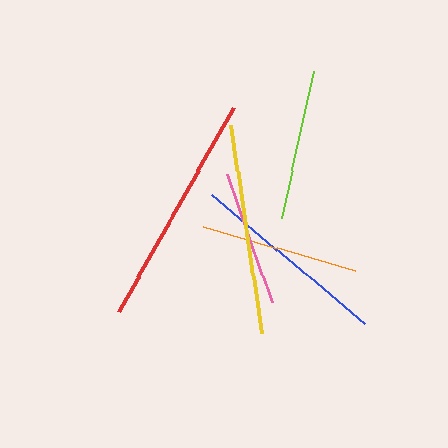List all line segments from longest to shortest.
From longest to shortest: red, yellow, blue, orange, lime, pink.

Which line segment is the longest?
The red line is the longest at approximately 235 pixels.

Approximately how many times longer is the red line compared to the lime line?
The red line is approximately 1.6 times the length of the lime line.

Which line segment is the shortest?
The pink line is the shortest at approximately 135 pixels.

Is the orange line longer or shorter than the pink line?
The orange line is longer than the pink line.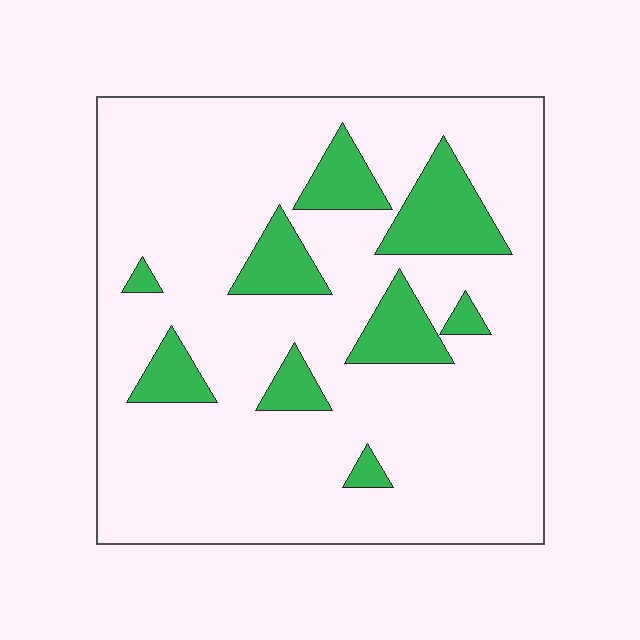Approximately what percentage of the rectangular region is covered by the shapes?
Approximately 15%.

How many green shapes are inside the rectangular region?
9.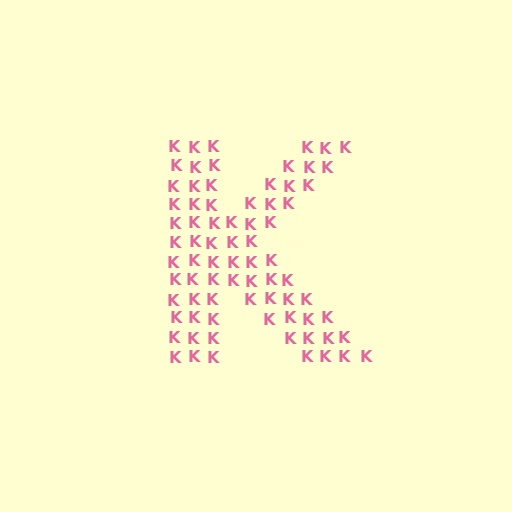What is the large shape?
The large shape is the letter K.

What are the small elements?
The small elements are letter K's.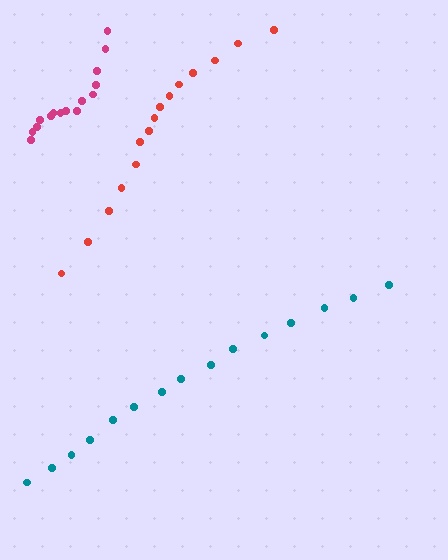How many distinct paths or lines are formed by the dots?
There are 3 distinct paths.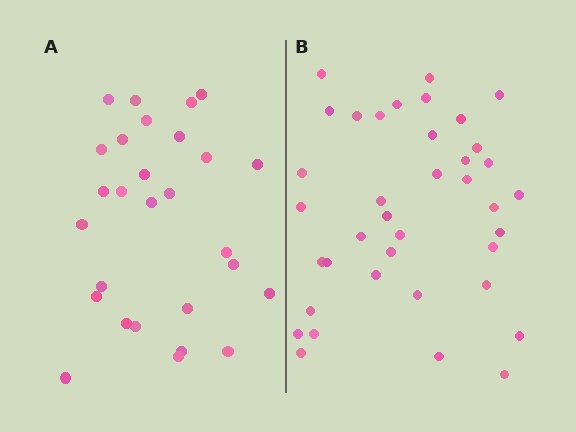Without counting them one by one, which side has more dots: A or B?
Region B (the right region) has more dots.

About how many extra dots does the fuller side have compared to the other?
Region B has roughly 10 or so more dots than region A.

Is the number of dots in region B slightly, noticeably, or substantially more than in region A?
Region B has noticeably more, but not dramatically so. The ratio is roughly 1.4 to 1.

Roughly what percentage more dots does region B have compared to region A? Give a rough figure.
About 35% more.